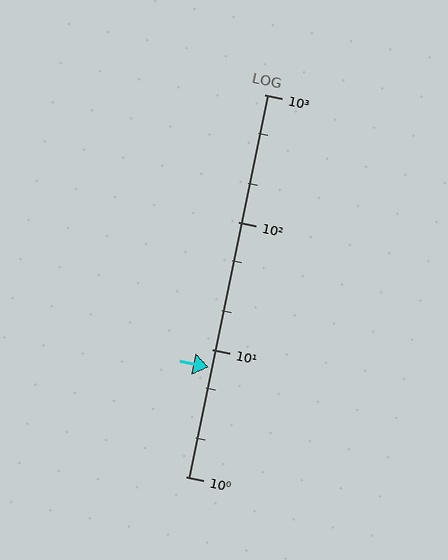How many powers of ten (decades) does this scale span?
The scale spans 3 decades, from 1 to 1000.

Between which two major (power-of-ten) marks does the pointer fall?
The pointer is between 1 and 10.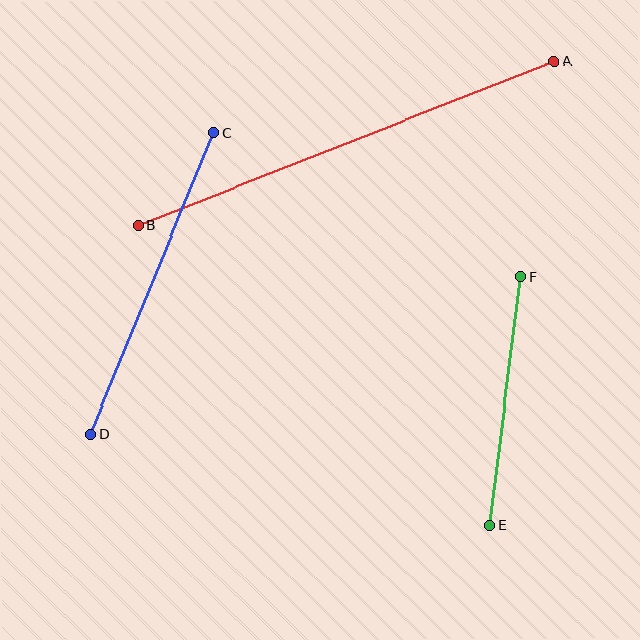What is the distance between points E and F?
The distance is approximately 250 pixels.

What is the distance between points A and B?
The distance is approximately 447 pixels.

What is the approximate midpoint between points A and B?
The midpoint is at approximately (346, 143) pixels.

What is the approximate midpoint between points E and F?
The midpoint is at approximately (505, 401) pixels.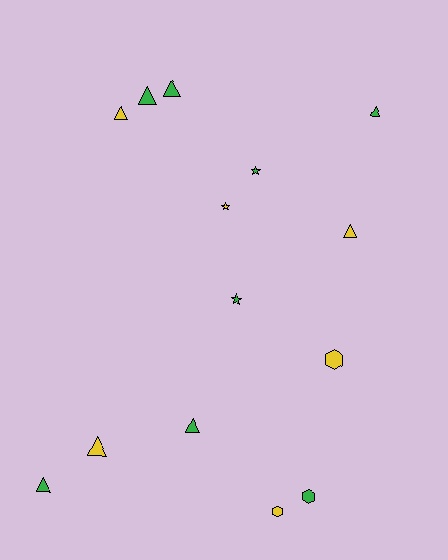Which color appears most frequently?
Green, with 8 objects.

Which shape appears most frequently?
Triangle, with 8 objects.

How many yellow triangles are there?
There are 3 yellow triangles.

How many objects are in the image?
There are 14 objects.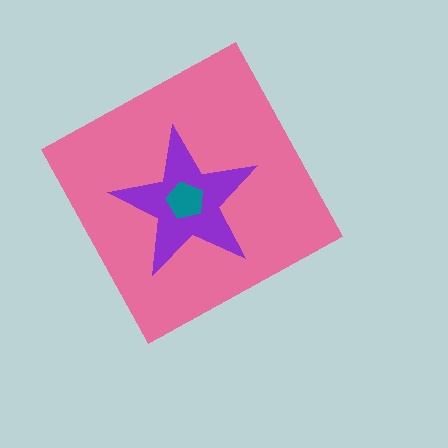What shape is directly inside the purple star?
The teal pentagon.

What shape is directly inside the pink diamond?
The purple star.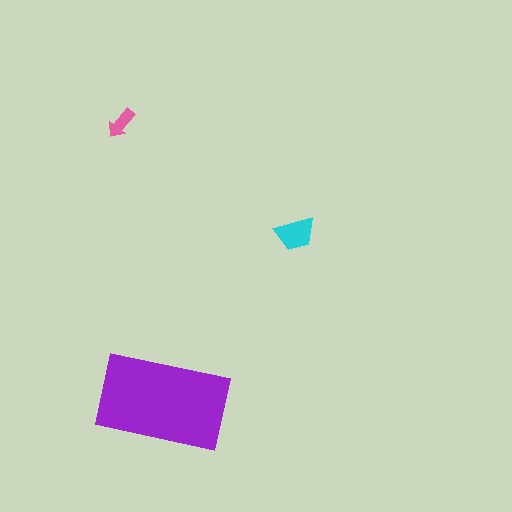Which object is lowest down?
The purple rectangle is bottommost.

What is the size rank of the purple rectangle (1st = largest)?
1st.